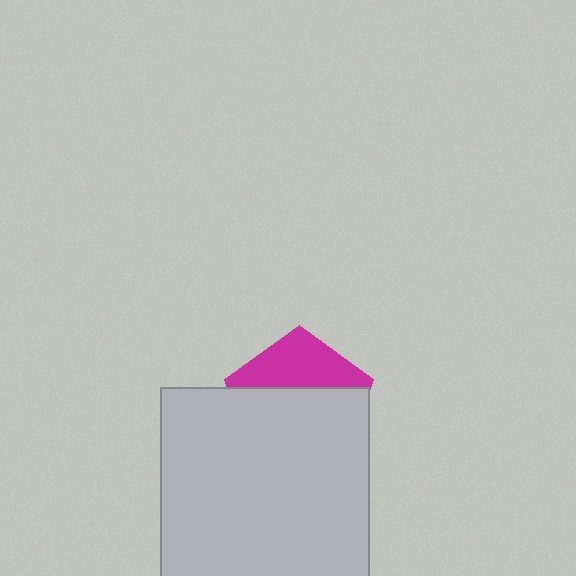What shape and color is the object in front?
The object in front is a light gray rectangle.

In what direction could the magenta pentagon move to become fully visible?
The magenta pentagon could move up. That would shift it out from behind the light gray rectangle entirely.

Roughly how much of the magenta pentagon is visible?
A small part of it is visible (roughly 36%).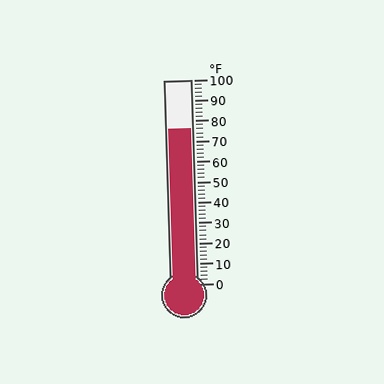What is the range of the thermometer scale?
The thermometer scale ranges from 0°F to 100°F.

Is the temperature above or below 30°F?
The temperature is above 30°F.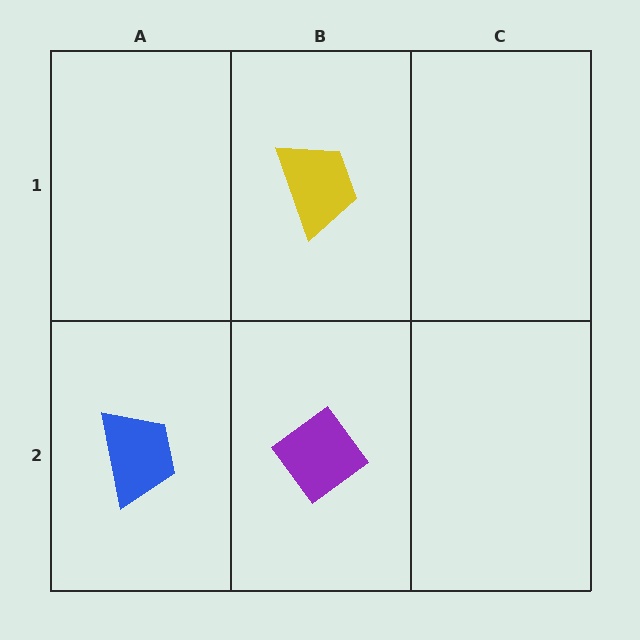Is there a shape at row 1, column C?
No, that cell is empty.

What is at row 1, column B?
A yellow trapezoid.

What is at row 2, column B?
A purple diamond.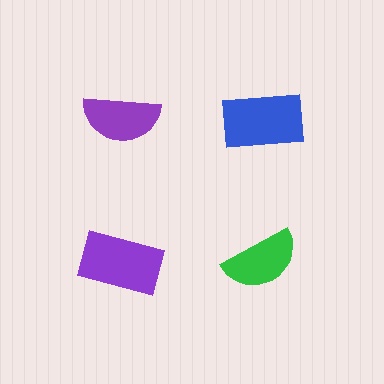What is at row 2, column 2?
A green semicircle.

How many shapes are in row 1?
2 shapes.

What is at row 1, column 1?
A purple semicircle.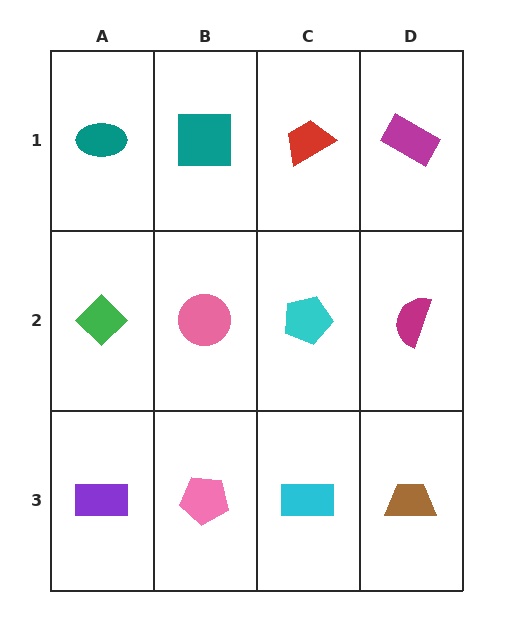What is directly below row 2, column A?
A purple rectangle.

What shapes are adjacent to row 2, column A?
A teal ellipse (row 1, column A), a purple rectangle (row 3, column A), a pink circle (row 2, column B).